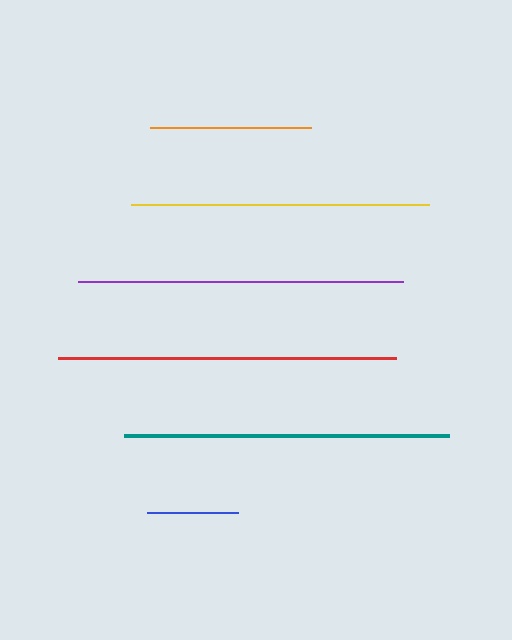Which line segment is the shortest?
The blue line is the shortest at approximately 91 pixels.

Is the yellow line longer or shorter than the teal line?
The teal line is longer than the yellow line.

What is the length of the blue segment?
The blue segment is approximately 91 pixels long.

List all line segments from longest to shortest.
From longest to shortest: red, teal, purple, yellow, orange, blue.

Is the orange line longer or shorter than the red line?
The red line is longer than the orange line.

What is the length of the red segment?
The red segment is approximately 338 pixels long.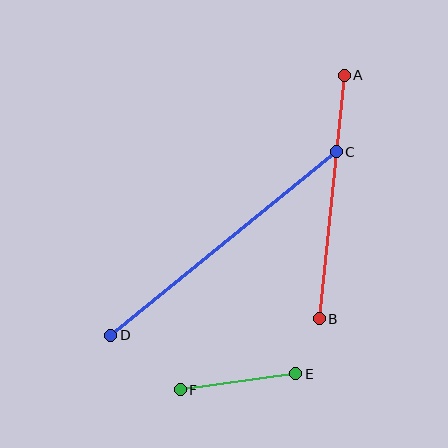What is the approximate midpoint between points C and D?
The midpoint is at approximately (224, 244) pixels.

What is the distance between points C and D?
The distance is approximately 291 pixels.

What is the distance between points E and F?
The distance is approximately 116 pixels.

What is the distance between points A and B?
The distance is approximately 245 pixels.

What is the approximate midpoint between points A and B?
The midpoint is at approximately (332, 197) pixels.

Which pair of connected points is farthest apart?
Points C and D are farthest apart.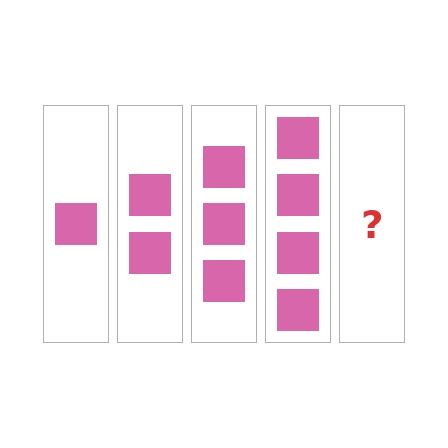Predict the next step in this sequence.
The next step is 5 squares.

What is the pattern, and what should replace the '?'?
The pattern is that each step adds one more square. The '?' should be 5 squares.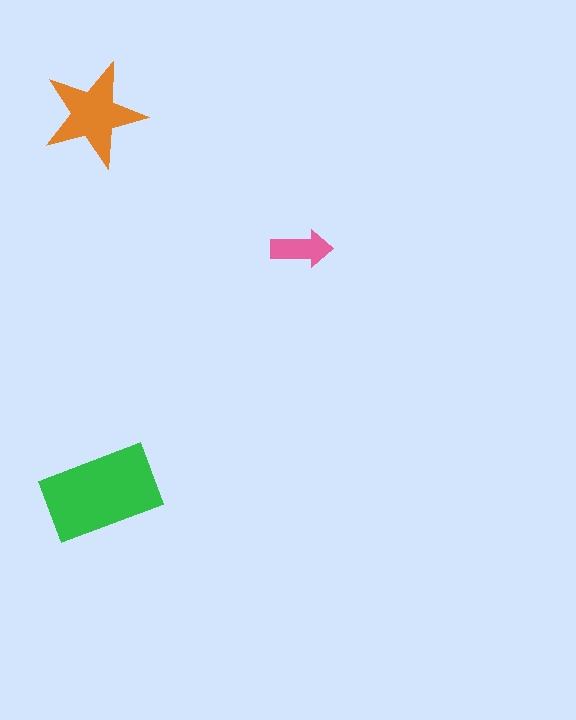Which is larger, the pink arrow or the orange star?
The orange star.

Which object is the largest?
The green rectangle.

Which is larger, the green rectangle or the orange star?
The green rectangle.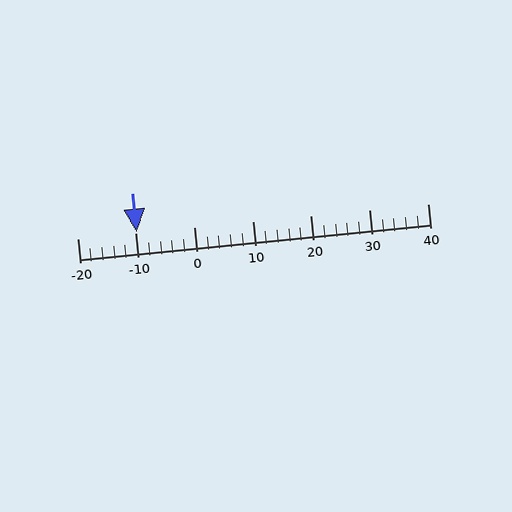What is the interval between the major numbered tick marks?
The major tick marks are spaced 10 units apart.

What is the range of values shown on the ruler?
The ruler shows values from -20 to 40.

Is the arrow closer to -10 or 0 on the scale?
The arrow is closer to -10.